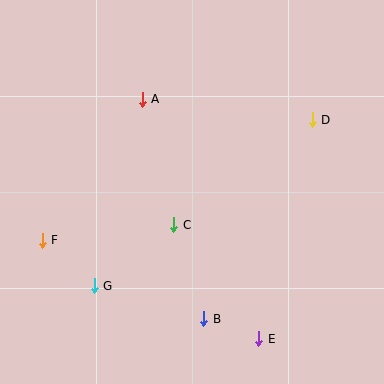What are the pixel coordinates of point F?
Point F is at (42, 240).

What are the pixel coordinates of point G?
Point G is at (94, 286).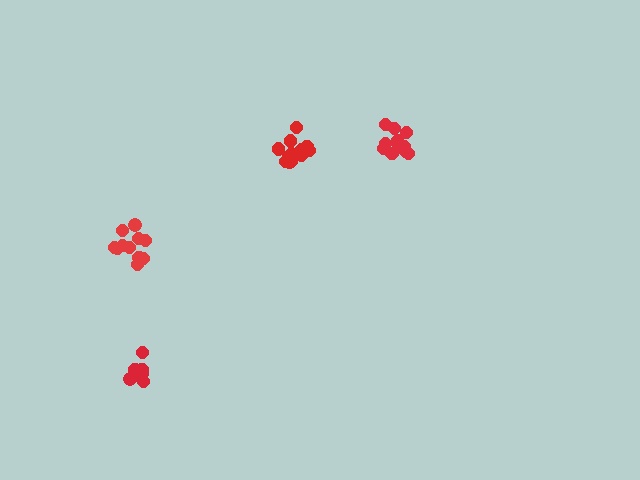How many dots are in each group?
Group 1: 12 dots, Group 2: 8 dots, Group 3: 13 dots, Group 4: 11 dots (44 total).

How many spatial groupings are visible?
There are 4 spatial groupings.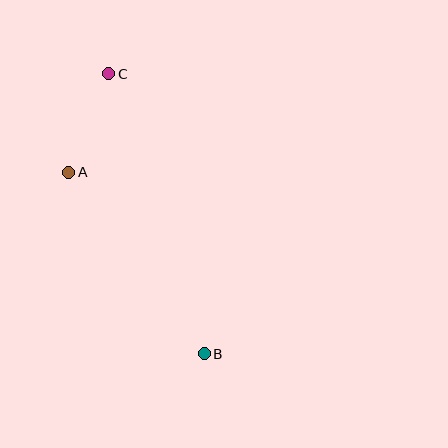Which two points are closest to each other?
Points A and C are closest to each other.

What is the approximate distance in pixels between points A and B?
The distance between A and B is approximately 226 pixels.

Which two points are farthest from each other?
Points B and C are farthest from each other.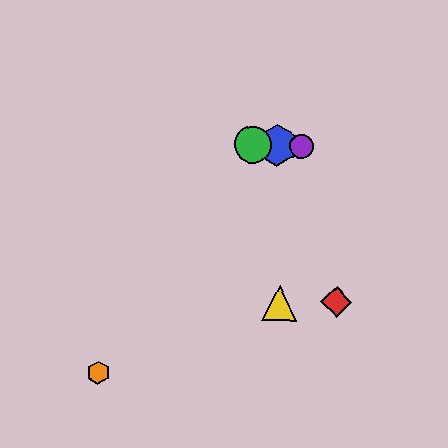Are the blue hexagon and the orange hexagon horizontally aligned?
No, the blue hexagon is at y≈145 and the orange hexagon is at y≈373.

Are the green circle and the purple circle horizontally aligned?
Yes, both are at y≈145.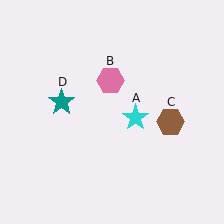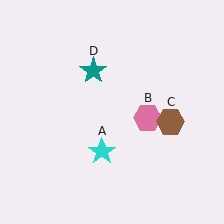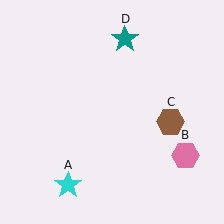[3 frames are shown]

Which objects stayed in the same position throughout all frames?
Brown hexagon (object C) remained stationary.